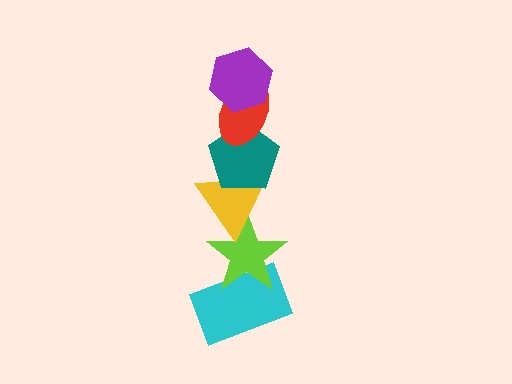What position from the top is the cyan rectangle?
The cyan rectangle is 6th from the top.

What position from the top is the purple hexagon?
The purple hexagon is 1st from the top.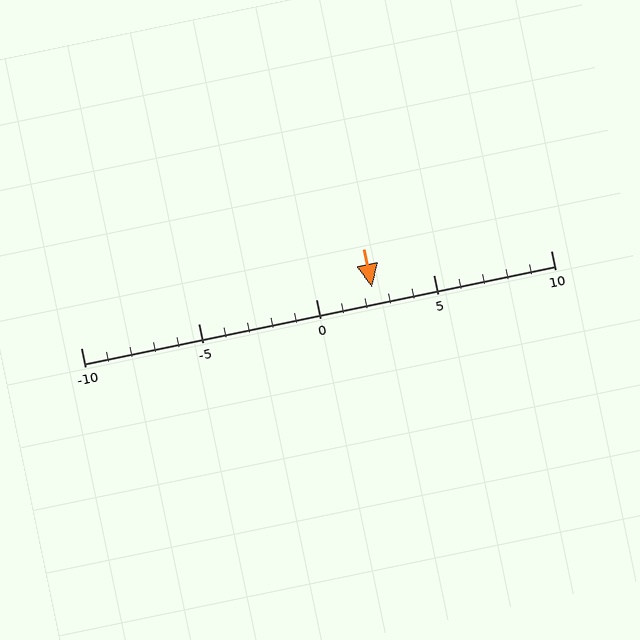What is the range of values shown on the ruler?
The ruler shows values from -10 to 10.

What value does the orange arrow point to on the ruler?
The orange arrow points to approximately 2.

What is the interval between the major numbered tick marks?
The major tick marks are spaced 5 units apart.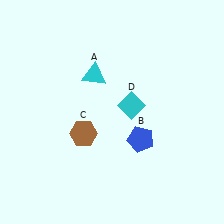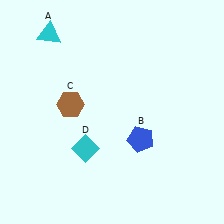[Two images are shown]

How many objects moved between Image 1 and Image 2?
3 objects moved between the two images.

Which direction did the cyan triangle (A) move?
The cyan triangle (A) moved left.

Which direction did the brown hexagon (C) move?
The brown hexagon (C) moved up.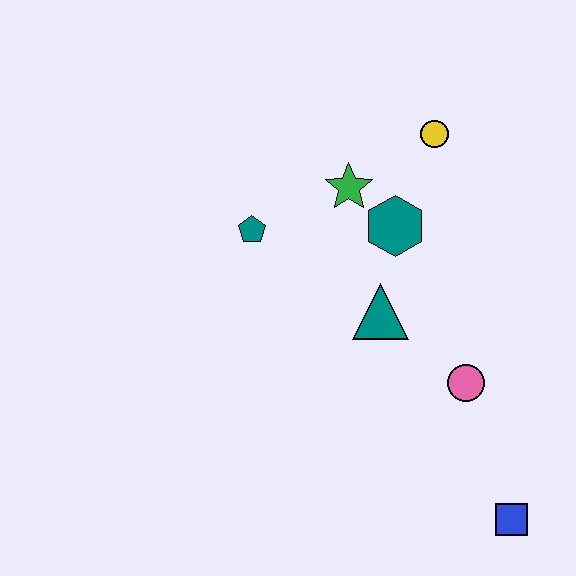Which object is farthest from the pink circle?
The teal pentagon is farthest from the pink circle.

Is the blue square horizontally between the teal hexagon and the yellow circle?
No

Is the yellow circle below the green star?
No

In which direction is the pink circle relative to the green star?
The pink circle is below the green star.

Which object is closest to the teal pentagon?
The green star is closest to the teal pentagon.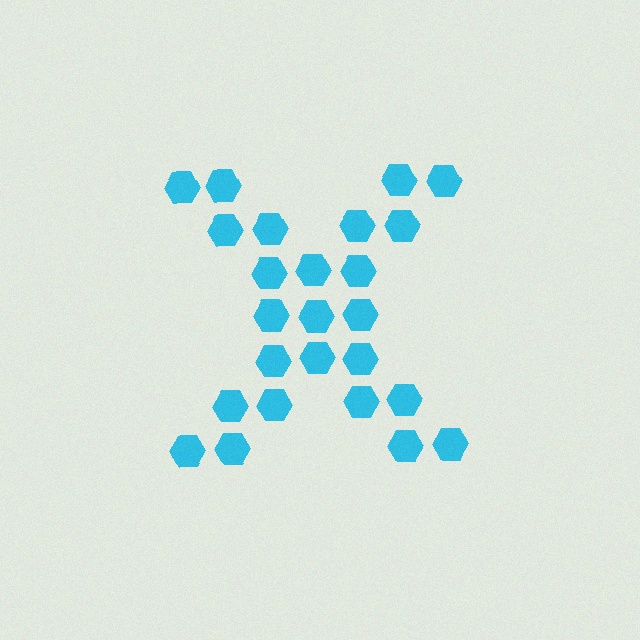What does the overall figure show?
The overall figure shows the letter X.